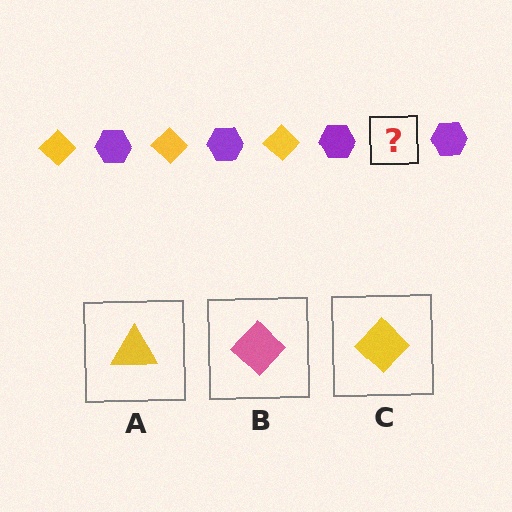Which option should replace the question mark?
Option C.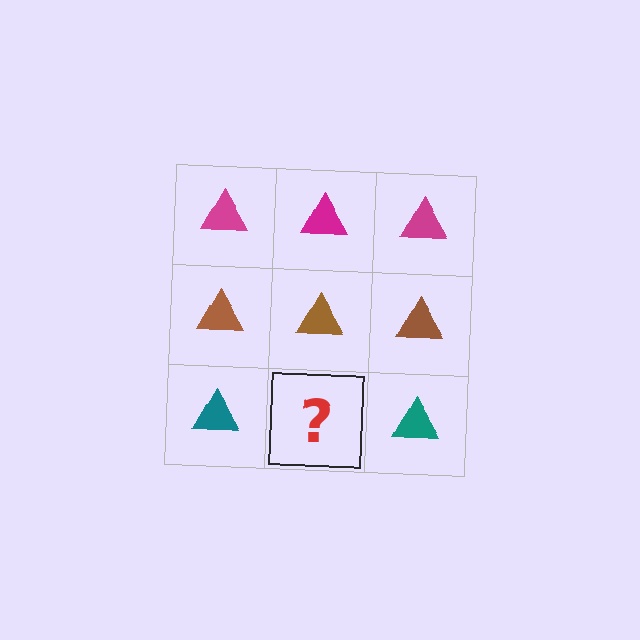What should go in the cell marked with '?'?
The missing cell should contain a teal triangle.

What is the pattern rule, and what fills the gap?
The rule is that each row has a consistent color. The gap should be filled with a teal triangle.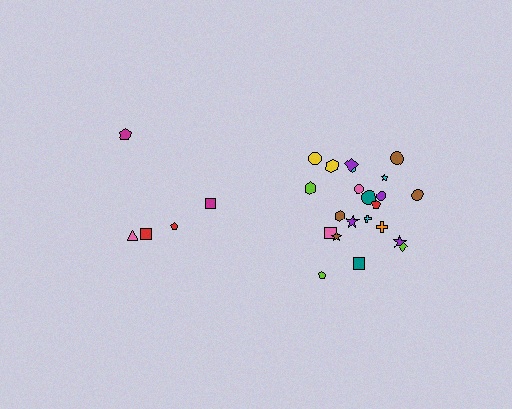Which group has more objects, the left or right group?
The right group.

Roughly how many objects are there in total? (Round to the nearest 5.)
Roughly 25 objects in total.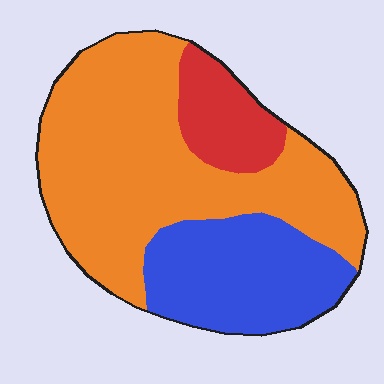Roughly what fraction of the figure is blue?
Blue takes up about one quarter (1/4) of the figure.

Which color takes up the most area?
Orange, at roughly 60%.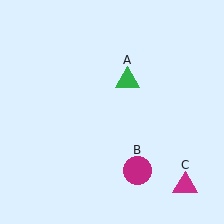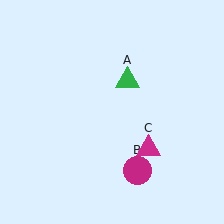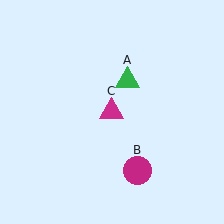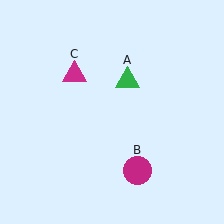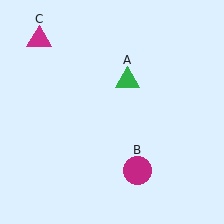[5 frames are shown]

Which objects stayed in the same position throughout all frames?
Green triangle (object A) and magenta circle (object B) remained stationary.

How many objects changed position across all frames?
1 object changed position: magenta triangle (object C).